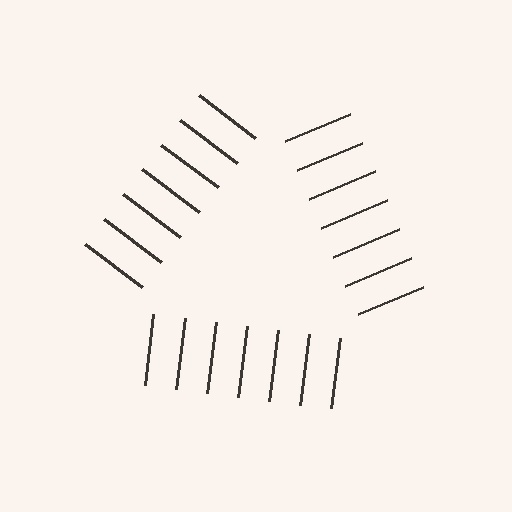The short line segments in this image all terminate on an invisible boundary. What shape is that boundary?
An illusory triangle — the line segments terminate on its edges but no continuous stroke is drawn.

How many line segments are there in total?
21 — 7 along each of the 3 edges.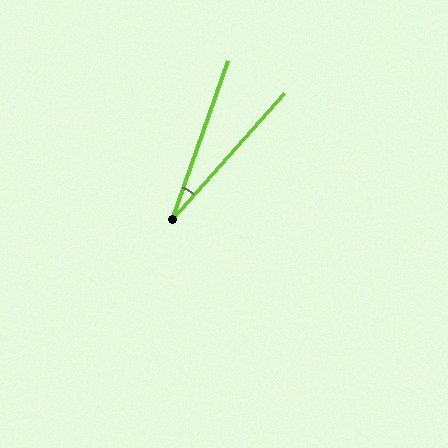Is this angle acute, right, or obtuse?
It is acute.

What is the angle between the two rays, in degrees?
Approximately 22 degrees.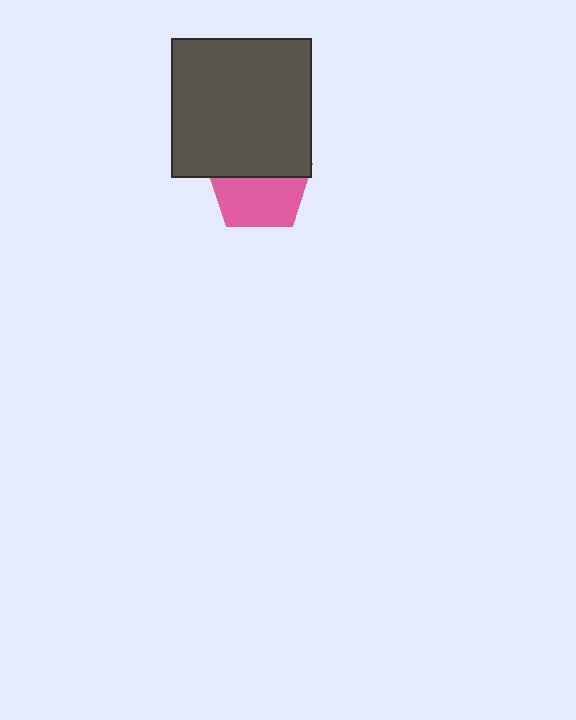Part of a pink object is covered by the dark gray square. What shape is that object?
It is a pentagon.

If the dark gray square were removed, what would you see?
You would see the complete pink pentagon.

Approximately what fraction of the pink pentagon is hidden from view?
Roughly 46% of the pink pentagon is hidden behind the dark gray square.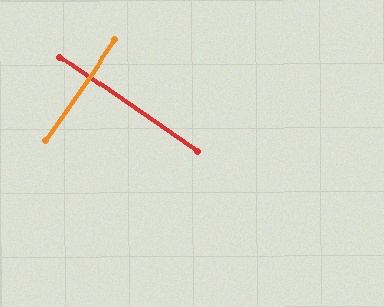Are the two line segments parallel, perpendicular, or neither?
Perpendicular — they meet at approximately 89°.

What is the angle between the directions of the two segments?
Approximately 89 degrees.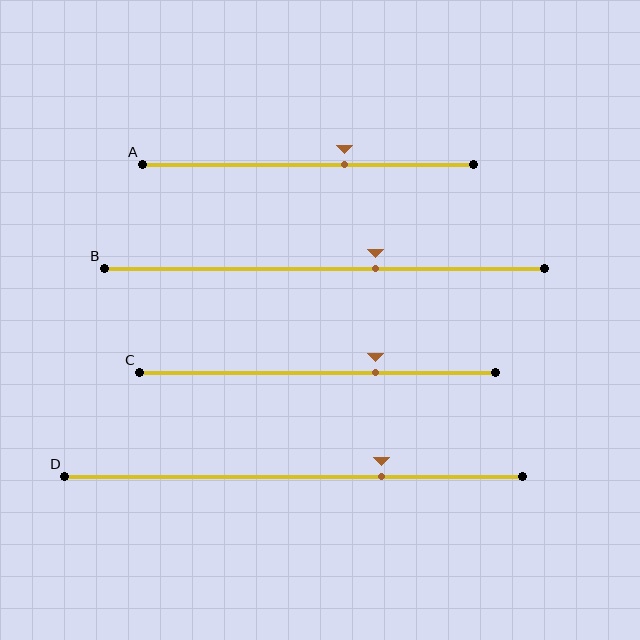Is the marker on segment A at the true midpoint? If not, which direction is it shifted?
No, the marker on segment A is shifted to the right by about 11% of the segment length.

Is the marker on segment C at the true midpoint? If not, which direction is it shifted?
No, the marker on segment C is shifted to the right by about 16% of the segment length.